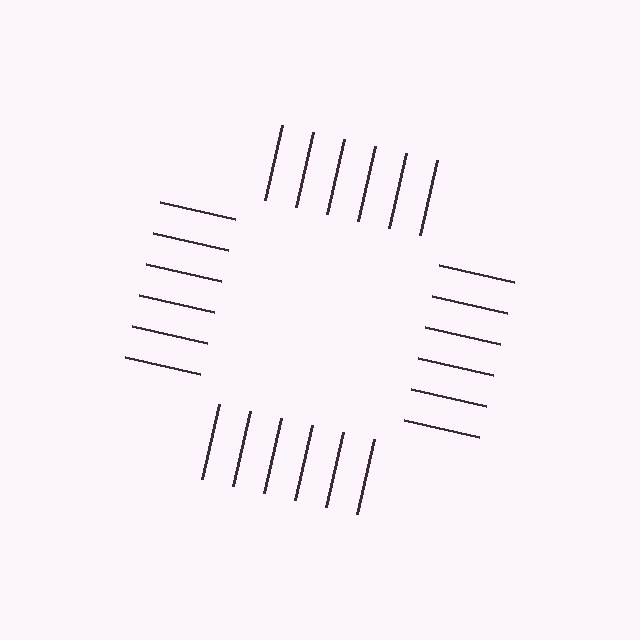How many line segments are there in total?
24 — 6 along each of the 4 edges.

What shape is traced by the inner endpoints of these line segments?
An illusory square — the line segments terminate on its edges but no continuous stroke is drawn.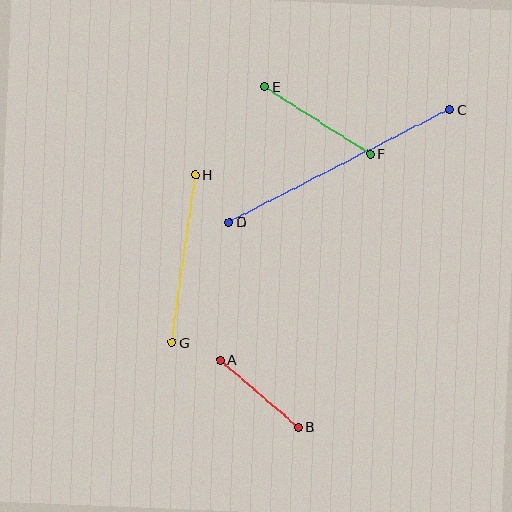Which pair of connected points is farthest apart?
Points C and D are farthest apart.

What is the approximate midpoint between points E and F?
The midpoint is at approximately (318, 120) pixels.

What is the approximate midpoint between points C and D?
The midpoint is at approximately (340, 166) pixels.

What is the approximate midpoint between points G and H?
The midpoint is at approximately (184, 259) pixels.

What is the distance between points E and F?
The distance is approximately 125 pixels.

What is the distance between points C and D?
The distance is approximately 248 pixels.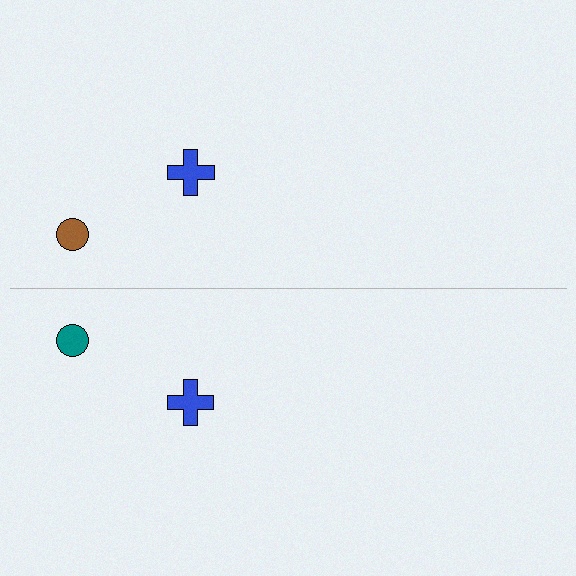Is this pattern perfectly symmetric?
No, the pattern is not perfectly symmetric. The teal circle on the bottom side breaks the symmetry — its mirror counterpart is brown.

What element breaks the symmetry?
The teal circle on the bottom side breaks the symmetry — its mirror counterpart is brown.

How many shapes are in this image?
There are 4 shapes in this image.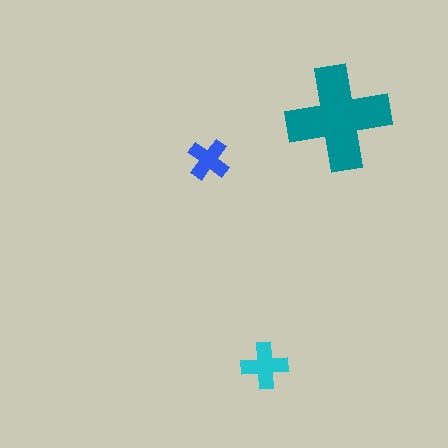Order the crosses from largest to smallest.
the teal one, the cyan one, the blue one.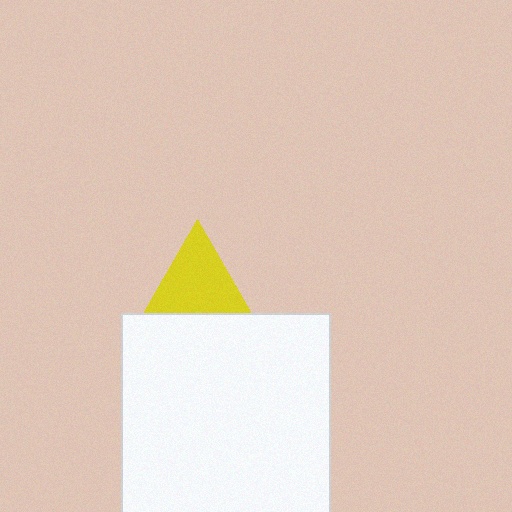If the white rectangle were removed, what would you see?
You would see the complete yellow triangle.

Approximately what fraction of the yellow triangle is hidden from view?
Roughly 32% of the yellow triangle is hidden behind the white rectangle.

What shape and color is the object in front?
The object in front is a white rectangle.